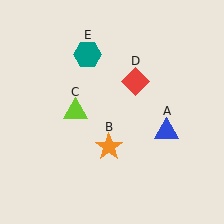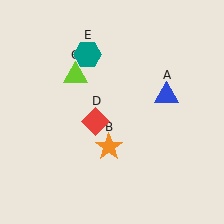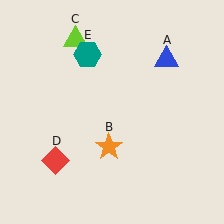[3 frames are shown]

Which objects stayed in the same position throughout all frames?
Orange star (object B) and teal hexagon (object E) remained stationary.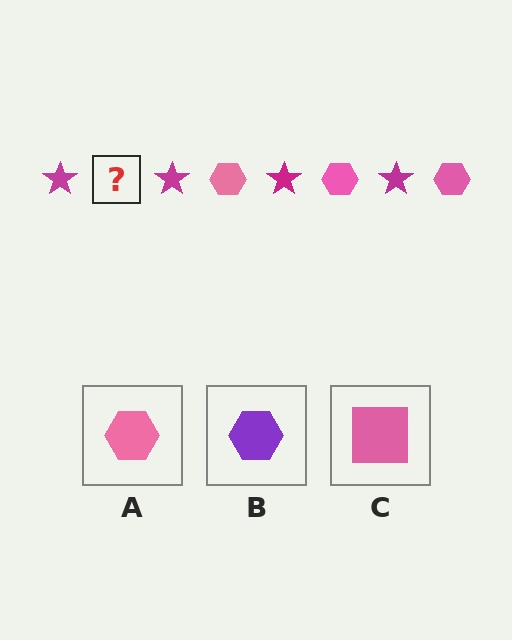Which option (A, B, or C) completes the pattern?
A.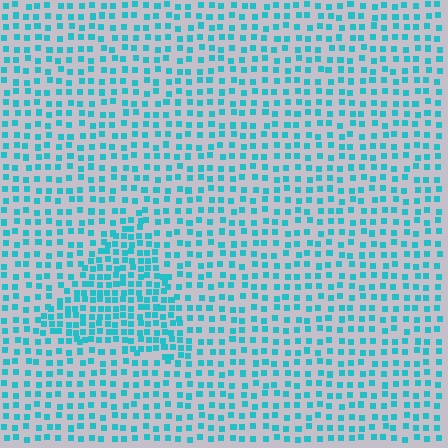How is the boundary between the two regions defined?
The boundary is defined by a change in element density (approximately 1.8x ratio). All elements are the same color, size, and shape.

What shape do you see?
I see a triangle.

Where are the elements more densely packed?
The elements are more densely packed inside the triangle boundary.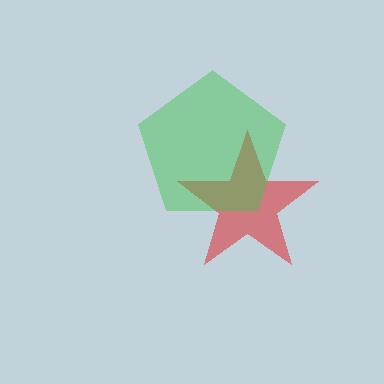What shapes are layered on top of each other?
The layered shapes are: a red star, a green pentagon.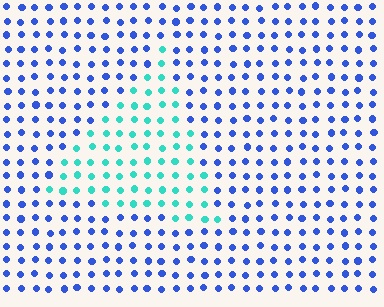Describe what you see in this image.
The image is filled with small blue elements in a uniform arrangement. A triangle-shaped region is visible where the elements are tinted to a slightly different hue, forming a subtle color boundary.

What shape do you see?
I see a triangle.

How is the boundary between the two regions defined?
The boundary is defined purely by a slight shift in hue (about 56 degrees). Spacing, size, and orientation are identical on both sides.